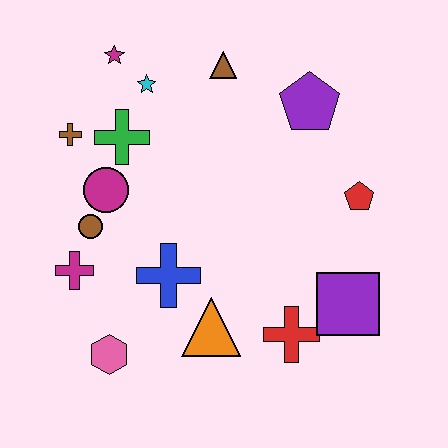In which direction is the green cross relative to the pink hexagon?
The green cross is above the pink hexagon.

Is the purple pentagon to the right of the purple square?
No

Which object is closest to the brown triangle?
The cyan star is closest to the brown triangle.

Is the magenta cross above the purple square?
Yes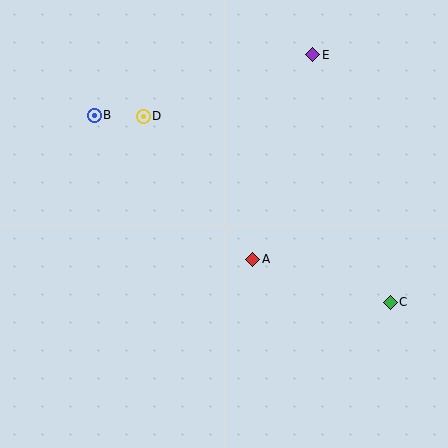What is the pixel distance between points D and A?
The distance between D and A is 180 pixels.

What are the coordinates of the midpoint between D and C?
The midpoint between D and C is at (267, 209).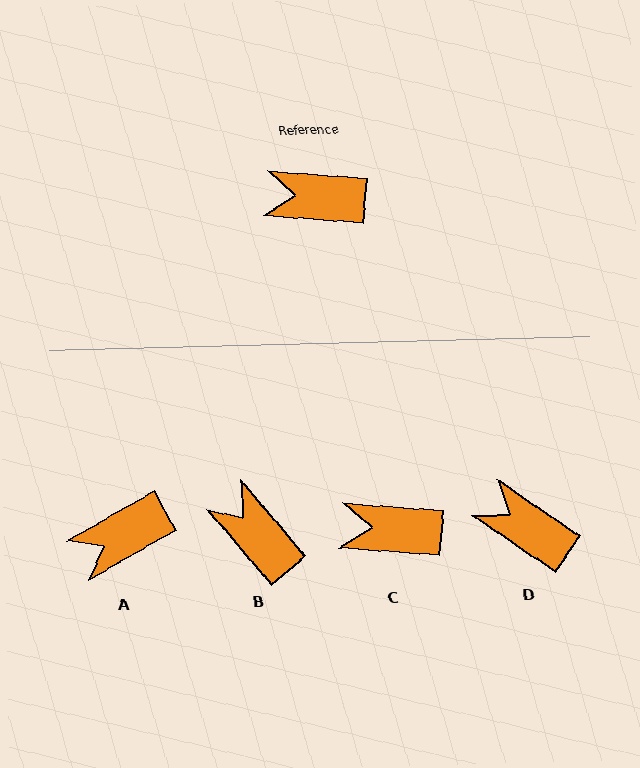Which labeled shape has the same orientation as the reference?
C.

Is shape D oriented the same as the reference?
No, it is off by about 30 degrees.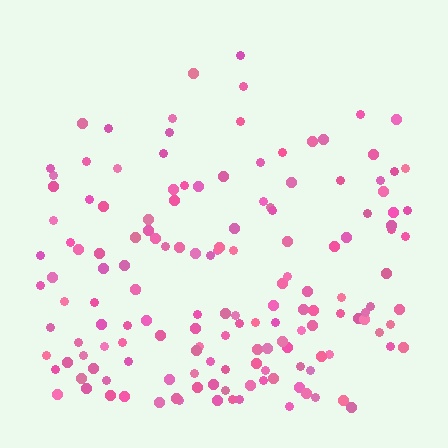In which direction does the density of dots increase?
From top to bottom, with the bottom side densest.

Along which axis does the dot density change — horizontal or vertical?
Vertical.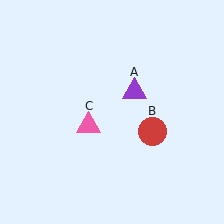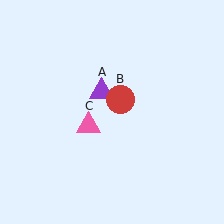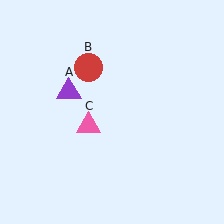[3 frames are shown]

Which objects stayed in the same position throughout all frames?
Pink triangle (object C) remained stationary.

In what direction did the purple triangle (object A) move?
The purple triangle (object A) moved left.